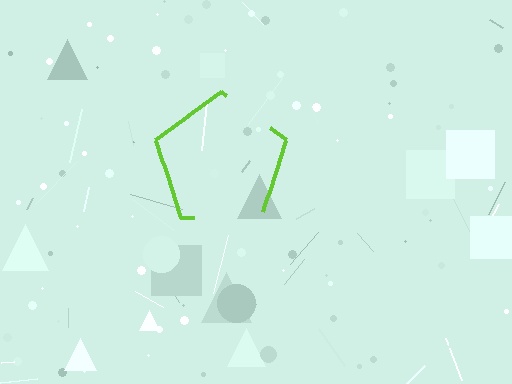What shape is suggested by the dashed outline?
The dashed outline suggests a pentagon.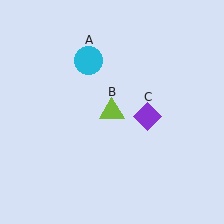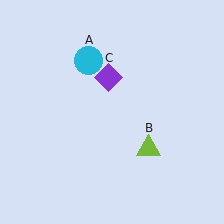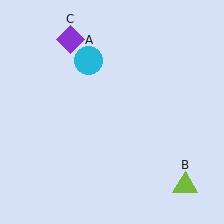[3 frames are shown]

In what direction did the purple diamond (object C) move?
The purple diamond (object C) moved up and to the left.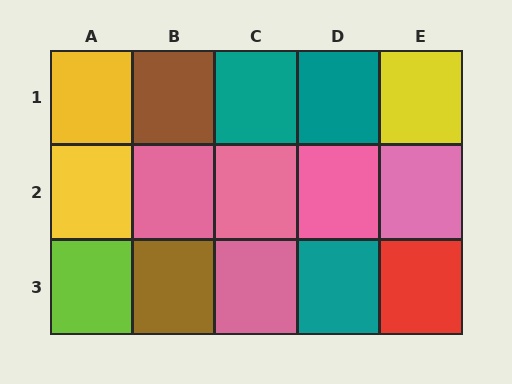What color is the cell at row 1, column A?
Yellow.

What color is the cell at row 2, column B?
Pink.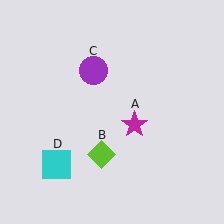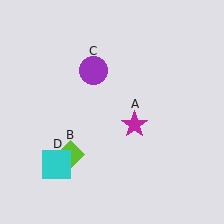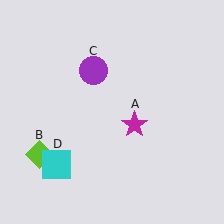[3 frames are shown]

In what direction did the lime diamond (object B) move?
The lime diamond (object B) moved left.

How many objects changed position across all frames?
1 object changed position: lime diamond (object B).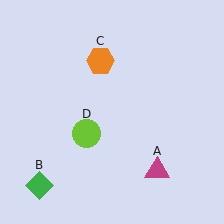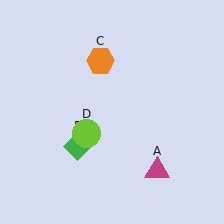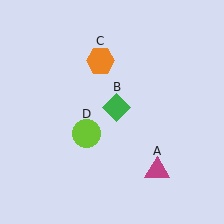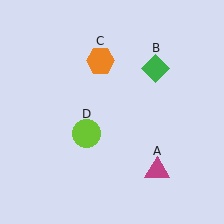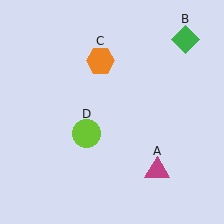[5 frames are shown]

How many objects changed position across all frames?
1 object changed position: green diamond (object B).